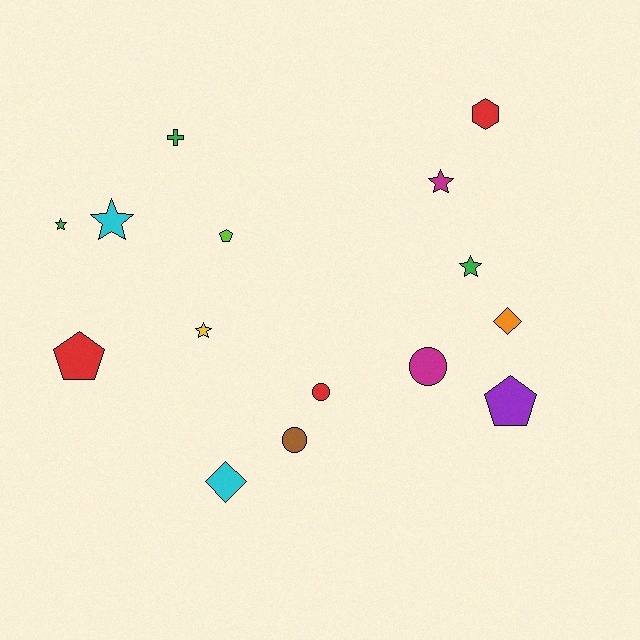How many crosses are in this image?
There is 1 cross.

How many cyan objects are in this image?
There are 2 cyan objects.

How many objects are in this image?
There are 15 objects.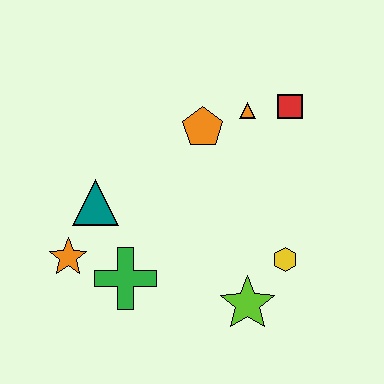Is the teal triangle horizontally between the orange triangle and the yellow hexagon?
No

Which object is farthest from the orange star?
The red square is farthest from the orange star.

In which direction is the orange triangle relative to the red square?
The orange triangle is to the left of the red square.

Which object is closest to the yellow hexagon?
The lime star is closest to the yellow hexagon.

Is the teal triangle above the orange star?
Yes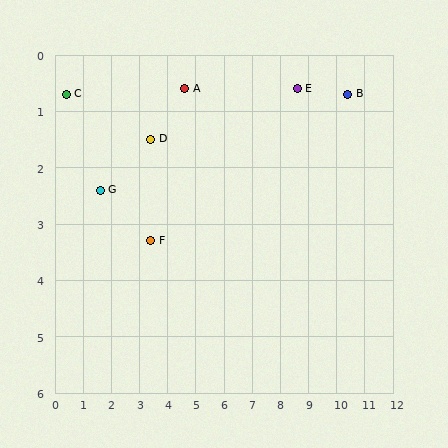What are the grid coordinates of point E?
Point E is at approximately (8.6, 0.6).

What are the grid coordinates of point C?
Point C is at approximately (0.4, 0.7).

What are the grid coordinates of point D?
Point D is at approximately (3.4, 1.5).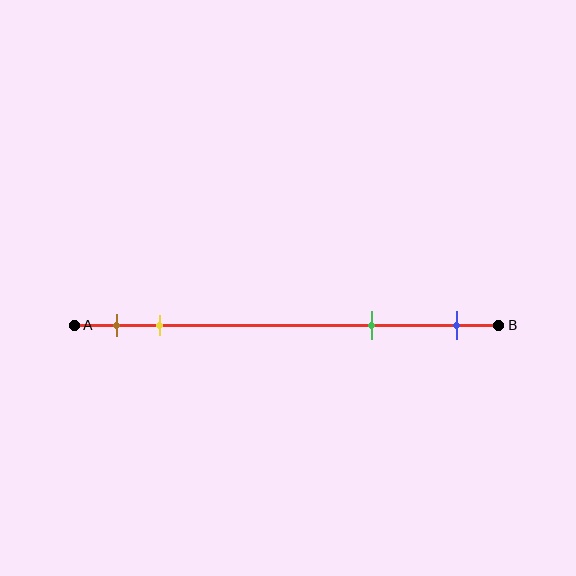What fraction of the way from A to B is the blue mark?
The blue mark is approximately 90% (0.9) of the way from A to B.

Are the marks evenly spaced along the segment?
No, the marks are not evenly spaced.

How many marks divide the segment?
There are 4 marks dividing the segment.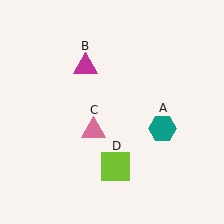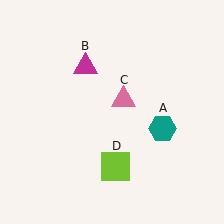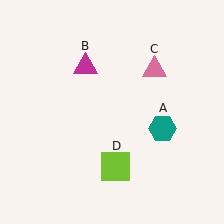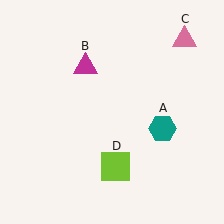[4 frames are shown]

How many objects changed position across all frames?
1 object changed position: pink triangle (object C).